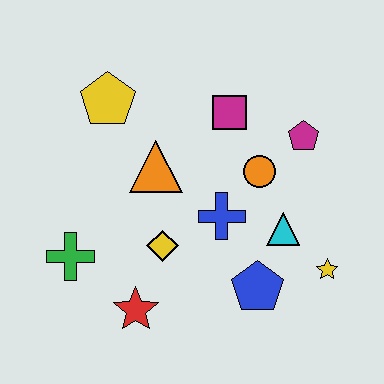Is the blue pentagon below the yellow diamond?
Yes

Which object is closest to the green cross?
The red star is closest to the green cross.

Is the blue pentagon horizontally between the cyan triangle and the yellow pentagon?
Yes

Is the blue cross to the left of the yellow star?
Yes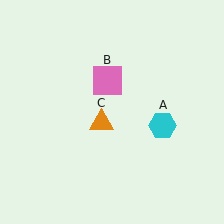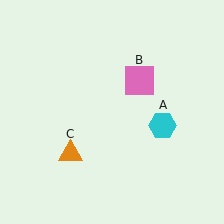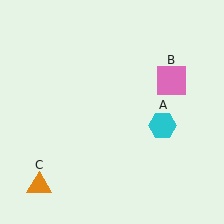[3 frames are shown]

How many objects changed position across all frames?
2 objects changed position: pink square (object B), orange triangle (object C).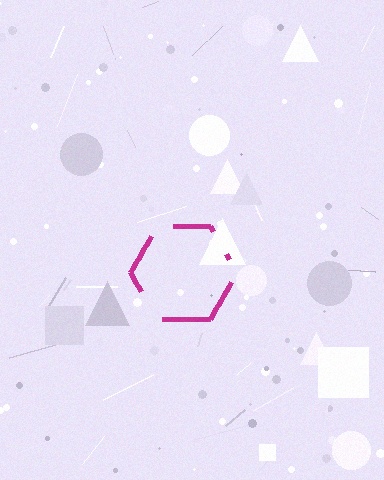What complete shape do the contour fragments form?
The contour fragments form a hexagon.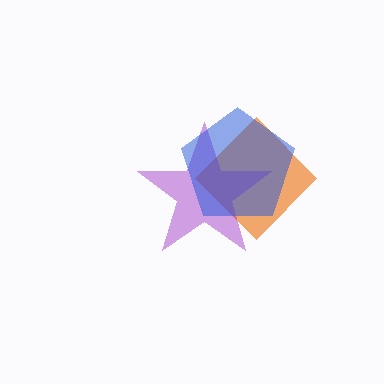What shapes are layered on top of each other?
The layered shapes are: an orange diamond, a purple star, a blue pentagon.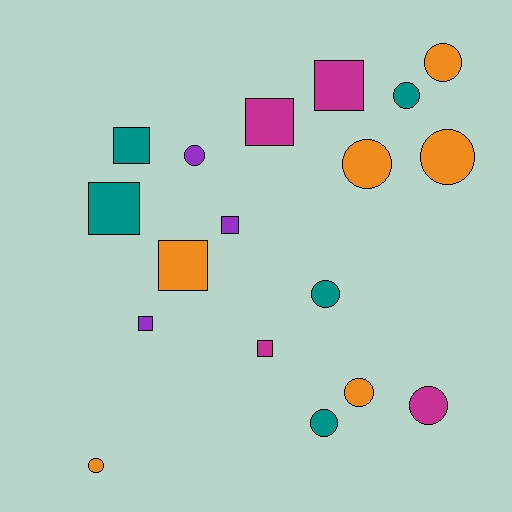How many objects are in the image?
There are 18 objects.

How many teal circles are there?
There are 3 teal circles.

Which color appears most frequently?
Orange, with 6 objects.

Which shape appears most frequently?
Circle, with 10 objects.